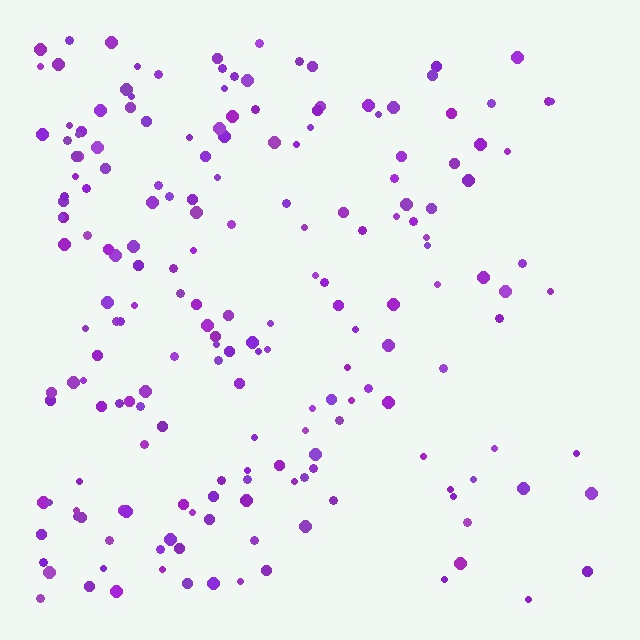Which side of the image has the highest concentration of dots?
The left.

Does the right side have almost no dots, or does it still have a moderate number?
Still a moderate number, just noticeably fewer than the left.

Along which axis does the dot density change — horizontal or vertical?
Horizontal.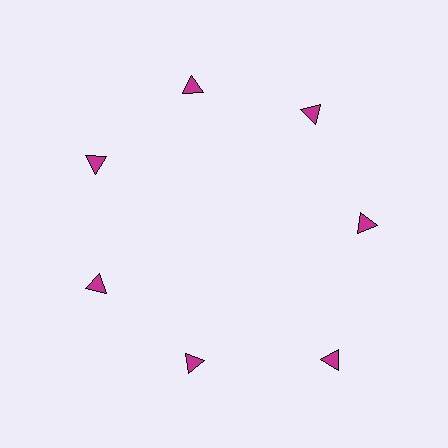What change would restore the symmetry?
The symmetry would be restored by moving it inward, back onto the ring so that all 7 triangles sit at equal angles and equal distance from the center.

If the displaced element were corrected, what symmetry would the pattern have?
It would have 7-fold rotational symmetry — the pattern would map onto itself every 51 degrees.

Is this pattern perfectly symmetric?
No. The 7 magenta triangles are arranged in a ring, but one element near the 5 o'clock position is pushed outward from the center, breaking the 7-fold rotational symmetry.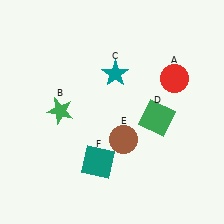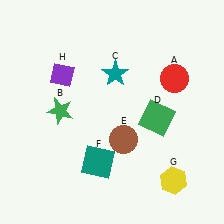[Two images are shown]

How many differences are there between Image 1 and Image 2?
There are 2 differences between the two images.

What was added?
A yellow hexagon (G), a purple diamond (H) were added in Image 2.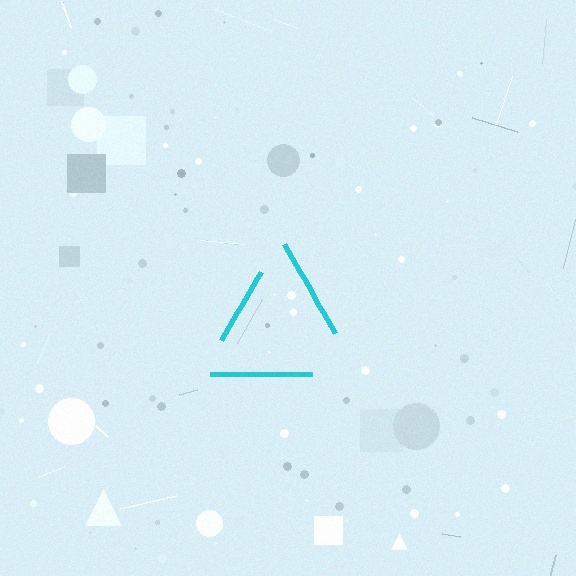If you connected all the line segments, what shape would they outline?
They would outline a triangle.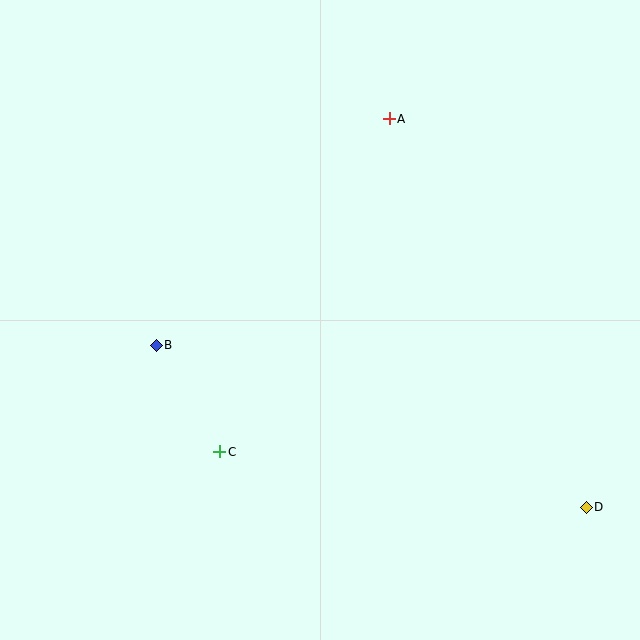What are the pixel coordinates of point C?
Point C is at (220, 452).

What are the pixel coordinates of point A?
Point A is at (389, 119).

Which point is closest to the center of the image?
Point C at (220, 452) is closest to the center.